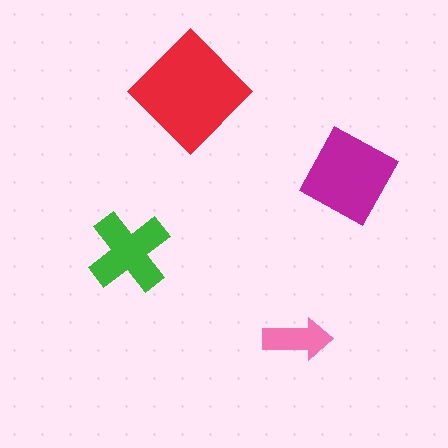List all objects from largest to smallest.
The red diamond, the magenta square, the green cross, the pink arrow.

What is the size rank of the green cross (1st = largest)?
3rd.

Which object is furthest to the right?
The magenta square is rightmost.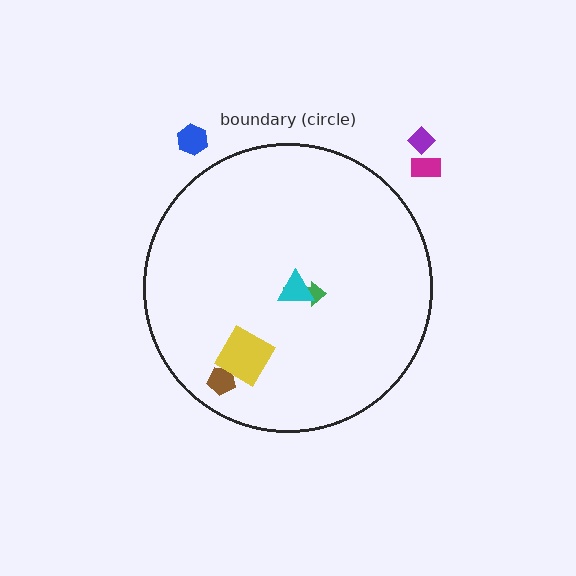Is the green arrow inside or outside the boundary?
Inside.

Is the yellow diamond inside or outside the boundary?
Inside.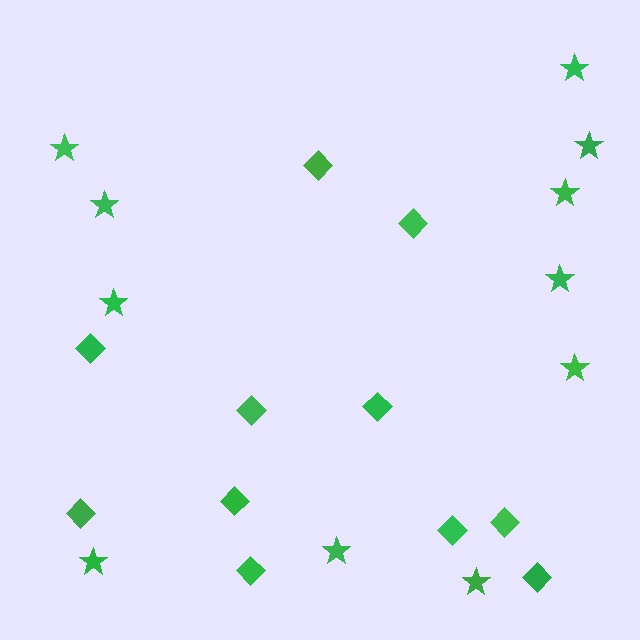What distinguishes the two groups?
There are 2 groups: one group of diamonds (11) and one group of stars (11).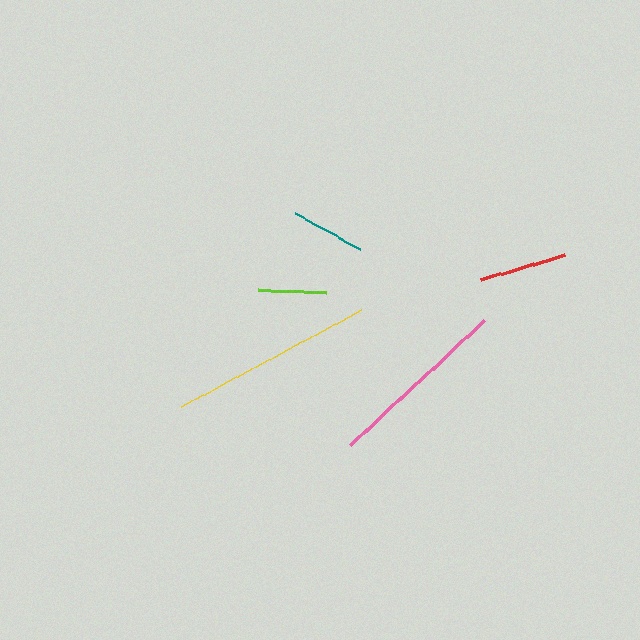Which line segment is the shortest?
The lime line is the shortest at approximately 68 pixels.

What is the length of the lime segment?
The lime segment is approximately 68 pixels long.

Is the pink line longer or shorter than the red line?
The pink line is longer than the red line.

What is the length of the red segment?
The red segment is approximately 87 pixels long.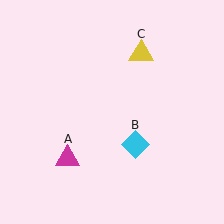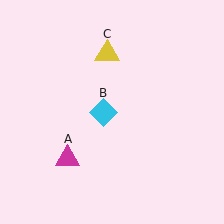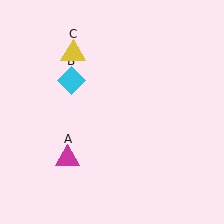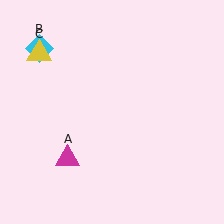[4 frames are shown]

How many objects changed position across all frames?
2 objects changed position: cyan diamond (object B), yellow triangle (object C).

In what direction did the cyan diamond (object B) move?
The cyan diamond (object B) moved up and to the left.